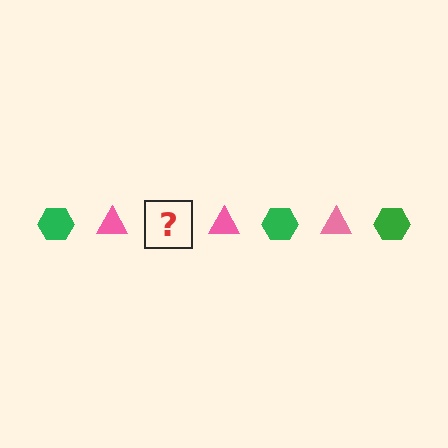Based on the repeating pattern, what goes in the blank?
The blank should be a green hexagon.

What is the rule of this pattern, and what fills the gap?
The rule is that the pattern alternates between green hexagon and pink triangle. The gap should be filled with a green hexagon.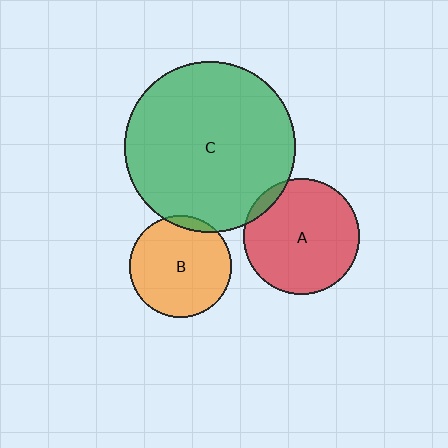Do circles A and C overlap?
Yes.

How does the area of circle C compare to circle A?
Approximately 2.2 times.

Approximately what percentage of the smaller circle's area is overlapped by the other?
Approximately 5%.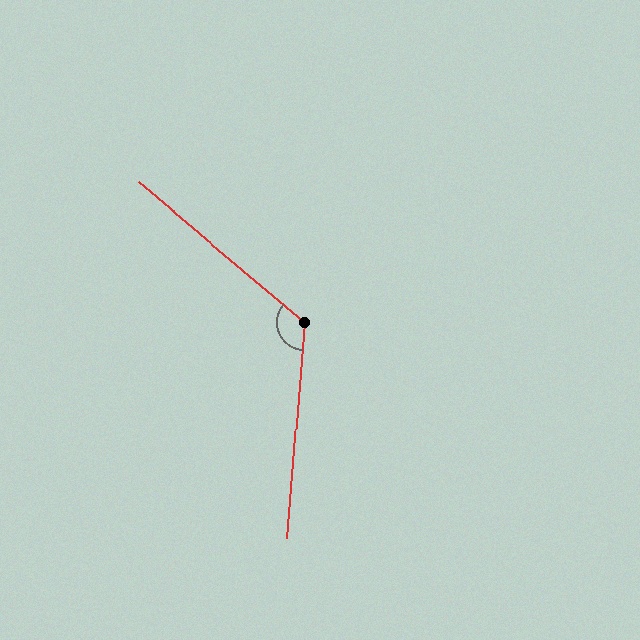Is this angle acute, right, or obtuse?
It is obtuse.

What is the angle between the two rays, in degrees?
Approximately 126 degrees.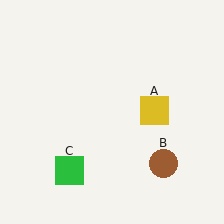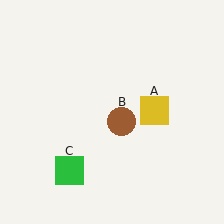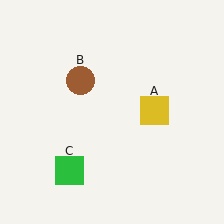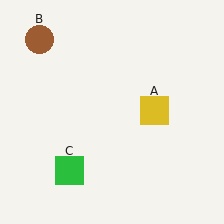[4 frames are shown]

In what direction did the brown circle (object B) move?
The brown circle (object B) moved up and to the left.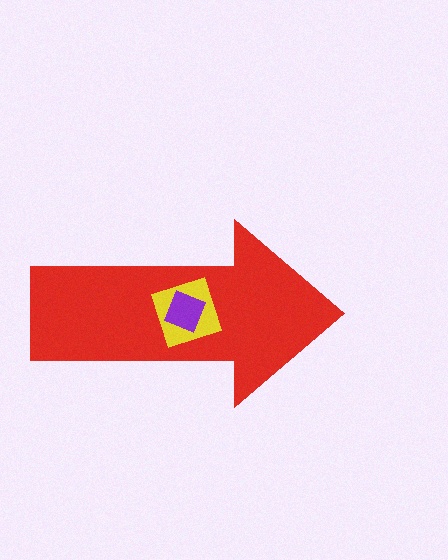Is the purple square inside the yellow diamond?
Yes.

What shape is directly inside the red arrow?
The yellow diamond.